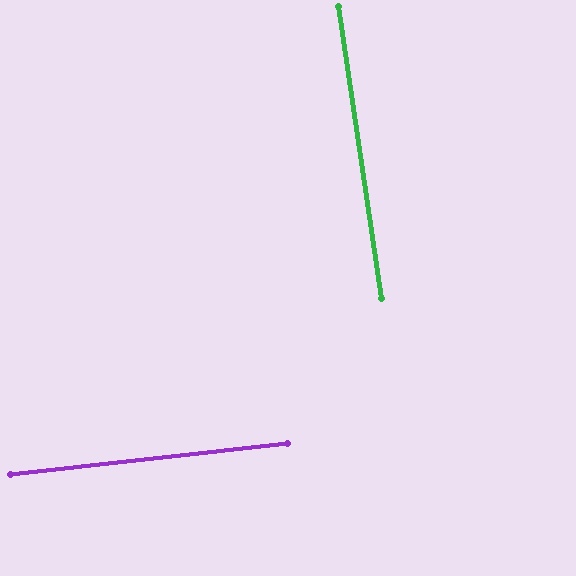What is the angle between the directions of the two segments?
Approximately 88 degrees.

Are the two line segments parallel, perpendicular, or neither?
Perpendicular — they meet at approximately 88°.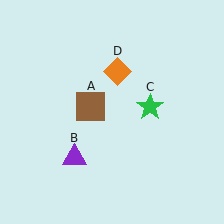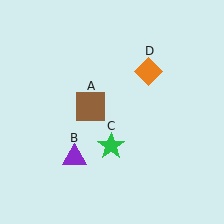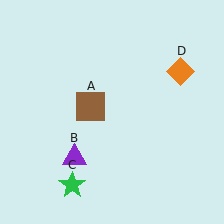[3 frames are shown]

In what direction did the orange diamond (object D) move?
The orange diamond (object D) moved right.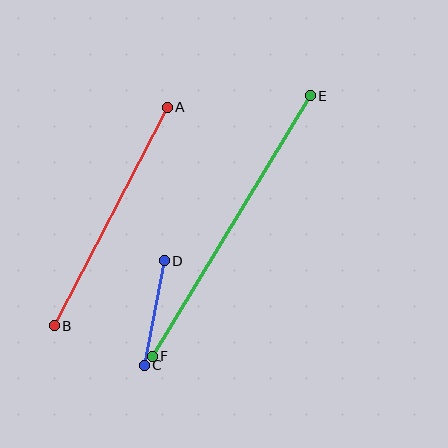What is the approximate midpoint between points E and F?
The midpoint is at approximately (231, 226) pixels.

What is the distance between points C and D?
The distance is approximately 106 pixels.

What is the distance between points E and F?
The distance is approximately 304 pixels.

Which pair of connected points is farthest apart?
Points E and F are farthest apart.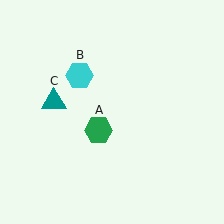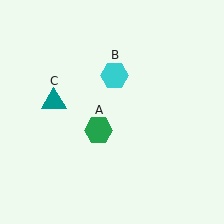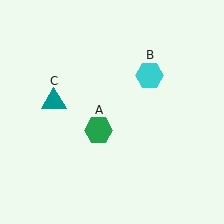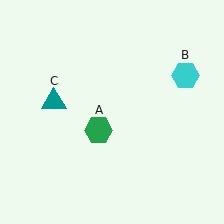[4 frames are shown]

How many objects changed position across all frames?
1 object changed position: cyan hexagon (object B).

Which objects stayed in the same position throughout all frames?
Green hexagon (object A) and teal triangle (object C) remained stationary.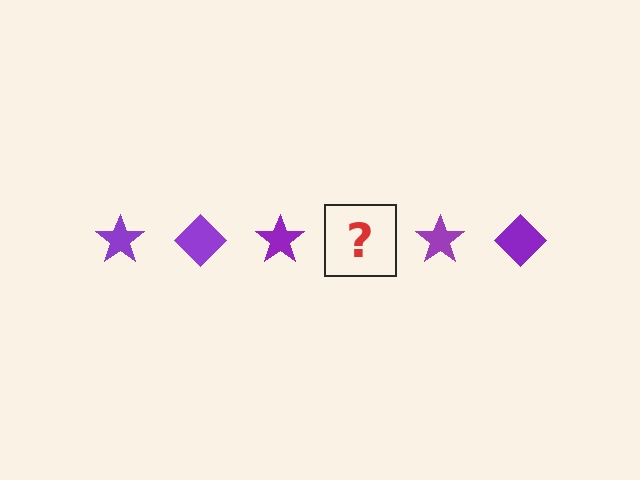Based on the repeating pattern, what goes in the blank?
The blank should be a purple diamond.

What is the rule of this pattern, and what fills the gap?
The rule is that the pattern cycles through star, diamond shapes in purple. The gap should be filled with a purple diamond.